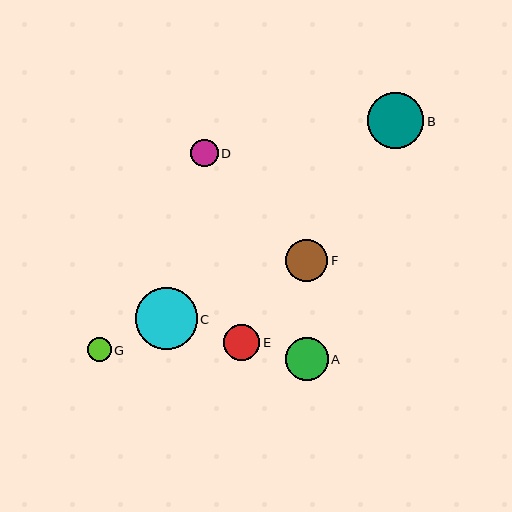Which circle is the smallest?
Circle G is the smallest with a size of approximately 24 pixels.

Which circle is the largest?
Circle C is the largest with a size of approximately 62 pixels.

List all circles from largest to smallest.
From largest to smallest: C, B, A, F, E, D, G.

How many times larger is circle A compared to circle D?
Circle A is approximately 1.6 times the size of circle D.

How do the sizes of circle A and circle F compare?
Circle A and circle F are approximately the same size.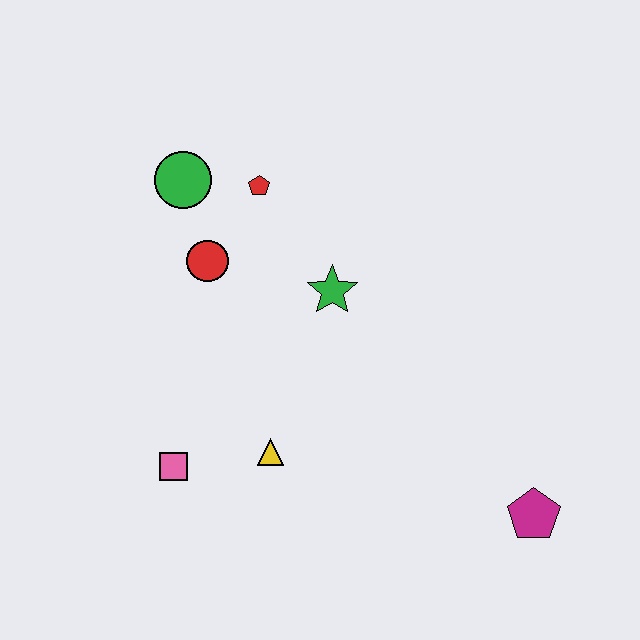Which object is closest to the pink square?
The yellow triangle is closest to the pink square.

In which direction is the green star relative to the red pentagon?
The green star is below the red pentagon.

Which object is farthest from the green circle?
The magenta pentagon is farthest from the green circle.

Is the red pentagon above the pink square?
Yes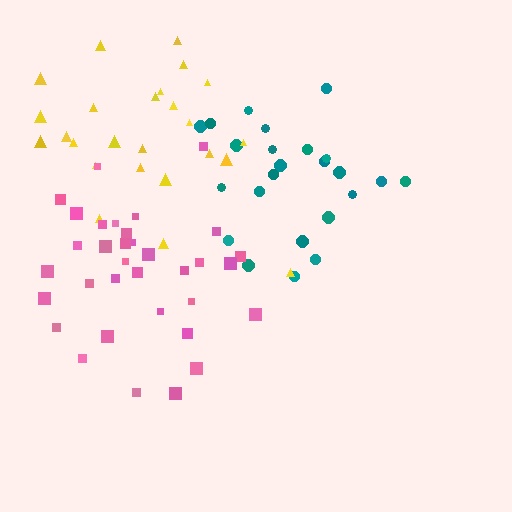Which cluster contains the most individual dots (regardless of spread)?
Pink (34).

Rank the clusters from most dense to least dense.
pink, teal, yellow.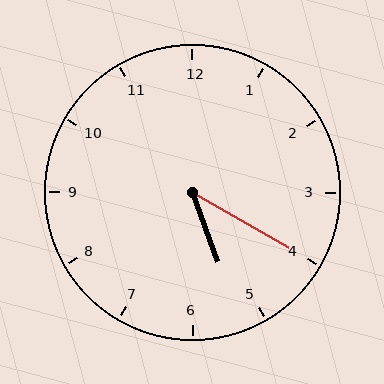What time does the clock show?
5:20.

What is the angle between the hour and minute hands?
Approximately 40 degrees.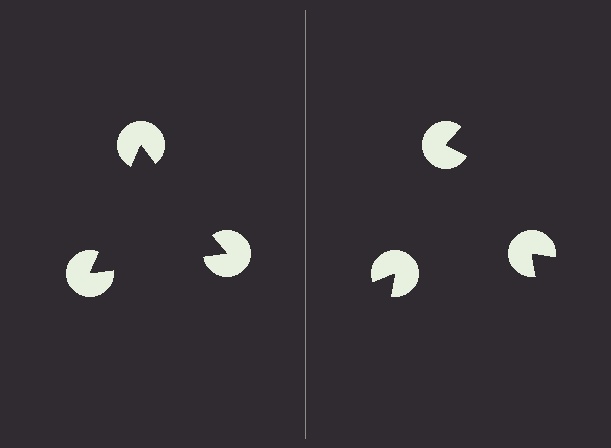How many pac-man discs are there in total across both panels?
6 — 3 on each side.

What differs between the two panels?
The pac-man discs are positioned identically on both sides; only the wedge orientations differ. On the left they align to a triangle; on the right they are misaligned.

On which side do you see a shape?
An illusory triangle appears on the left side. On the right side the wedge cuts are rotated, so no coherent shape forms.